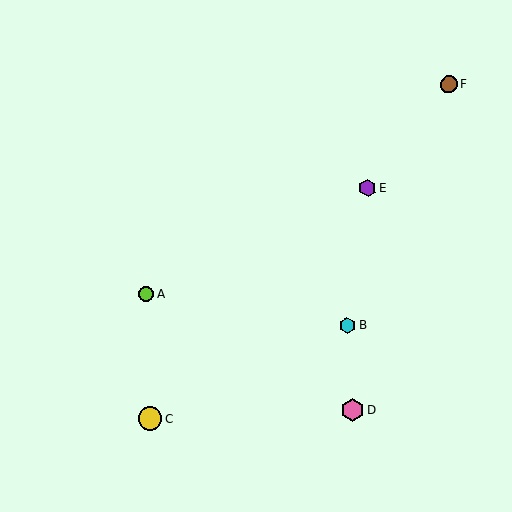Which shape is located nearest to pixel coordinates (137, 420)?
The yellow circle (labeled C) at (150, 418) is nearest to that location.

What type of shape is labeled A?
Shape A is a lime circle.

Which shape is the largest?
The yellow circle (labeled C) is the largest.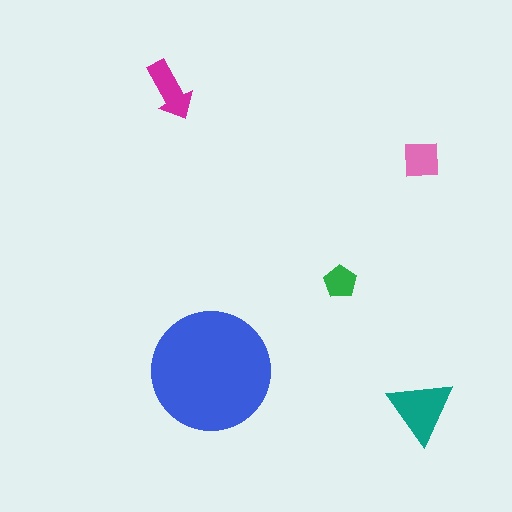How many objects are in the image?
There are 5 objects in the image.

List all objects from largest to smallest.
The blue circle, the teal triangle, the magenta arrow, the pink square, the green pentagon.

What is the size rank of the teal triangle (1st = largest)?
2nd.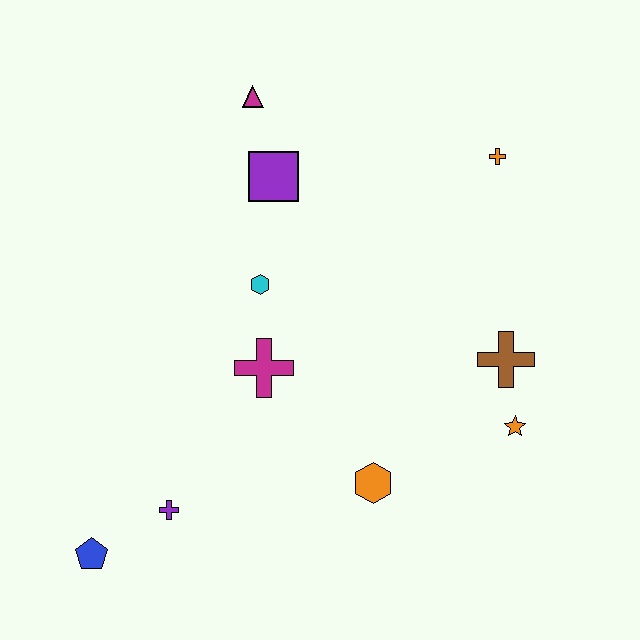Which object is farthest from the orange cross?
The blue pentagon is farthest from the orange cross.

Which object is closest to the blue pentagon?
The purple cross is closest to the blue pentagon.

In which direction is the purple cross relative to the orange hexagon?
The purple cross is to the left of the orange hexagon.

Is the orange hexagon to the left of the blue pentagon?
No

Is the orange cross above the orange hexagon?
Yes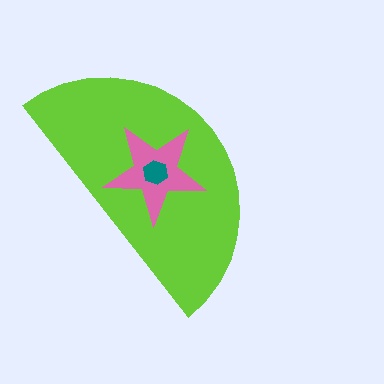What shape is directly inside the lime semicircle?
The pink star.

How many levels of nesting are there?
3.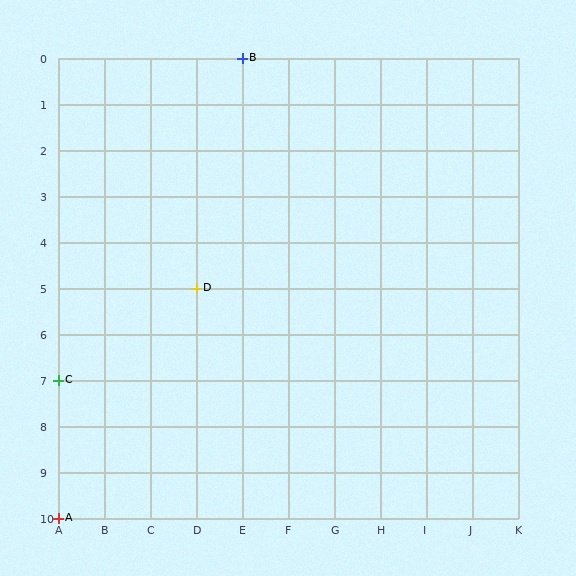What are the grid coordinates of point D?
Point D is at grid coordinates (D, 5).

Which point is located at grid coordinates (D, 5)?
Point D is at (D, 5).